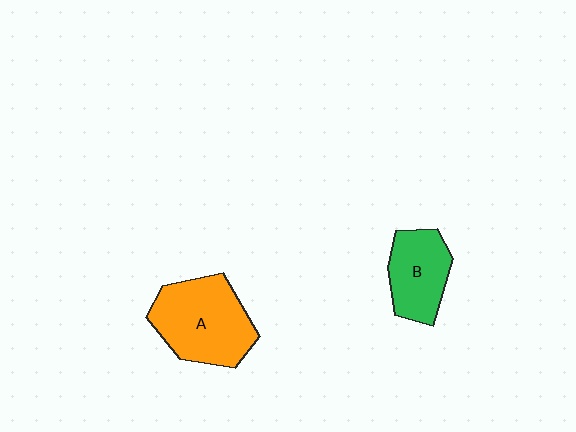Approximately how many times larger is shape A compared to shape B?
Approximately 1.5 times.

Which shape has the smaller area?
Shape B (green).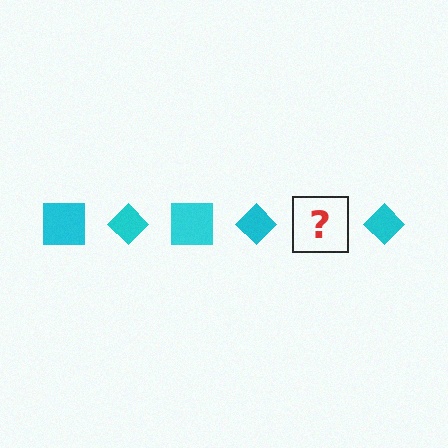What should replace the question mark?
The question mark should be replaced with a cyan square.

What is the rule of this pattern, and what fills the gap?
The rule is that the pattern cycles through square, diamond shapes in cyan. The gap should be filled with a cyan square.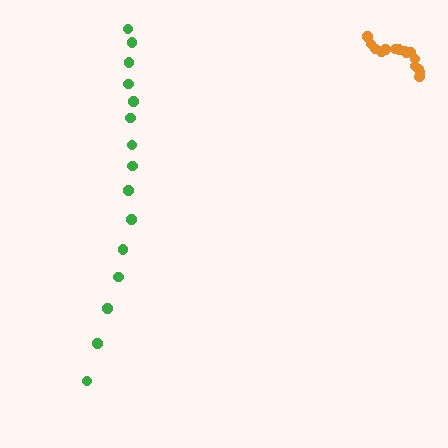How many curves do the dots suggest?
There are 2 distinct paths.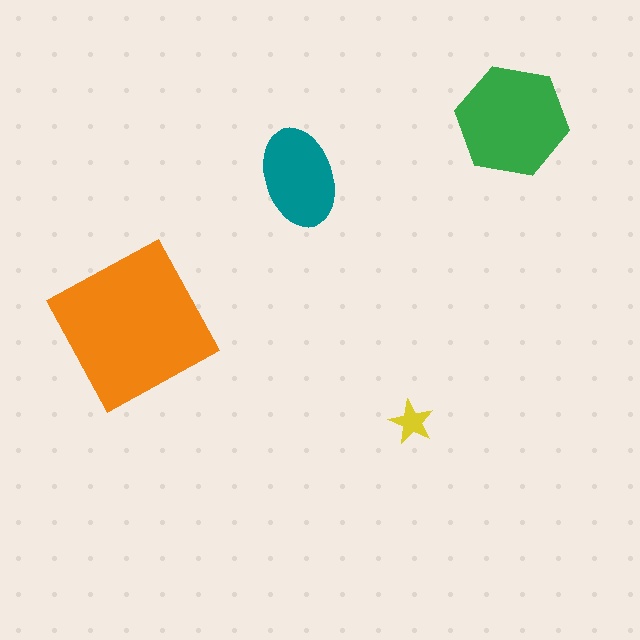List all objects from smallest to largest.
The yellow star, the teal ellipse, the green hexagon, the orange square.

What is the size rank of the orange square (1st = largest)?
1st.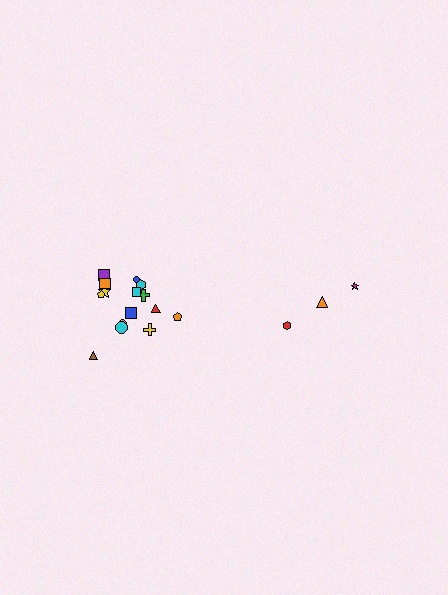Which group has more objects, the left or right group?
The left group.